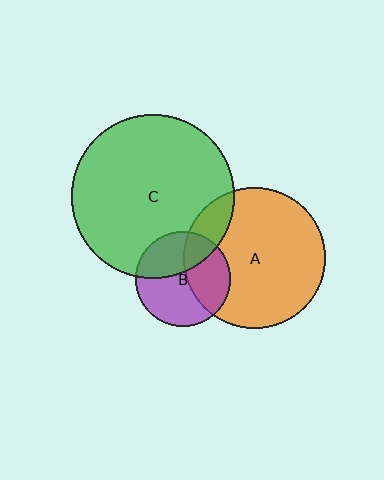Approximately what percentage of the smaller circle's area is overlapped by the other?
Approximately 15%.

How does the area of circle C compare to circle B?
Approximately 3.0 times.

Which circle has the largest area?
Circle C (green).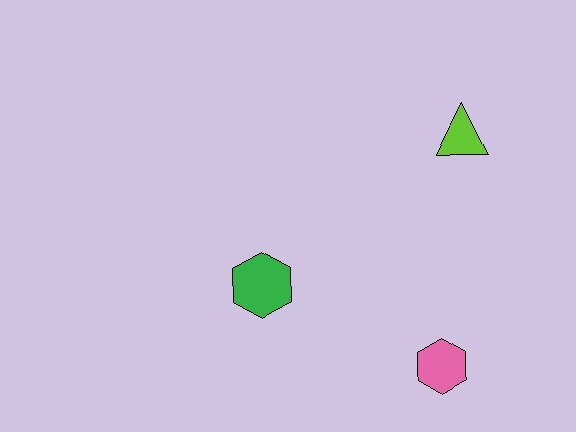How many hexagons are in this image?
There are 2 hexagons.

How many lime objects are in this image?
There is 1 lime object.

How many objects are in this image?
There are 3 objects.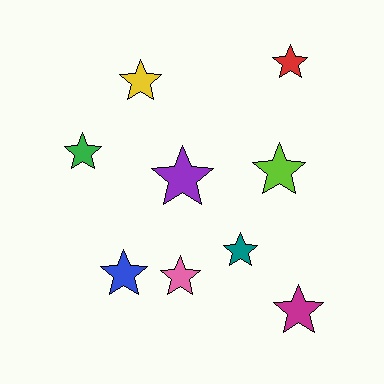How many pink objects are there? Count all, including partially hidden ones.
There is 1 pink object.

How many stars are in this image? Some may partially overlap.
There are 9 stars.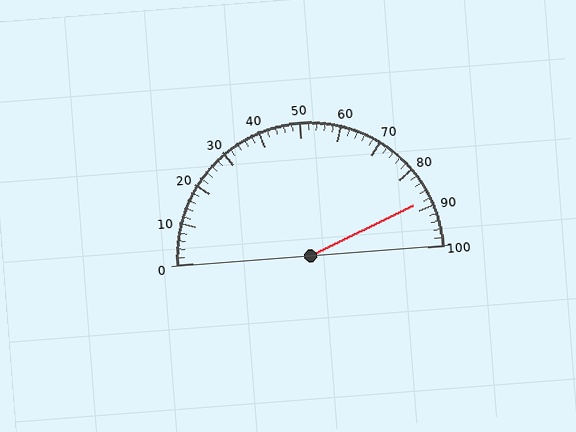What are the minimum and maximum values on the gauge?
The gauge ranges from 0 to 100.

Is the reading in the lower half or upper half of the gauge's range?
The reading is in the upper half of the range (0 to 100).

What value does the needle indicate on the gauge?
The needle indicates approximately 88.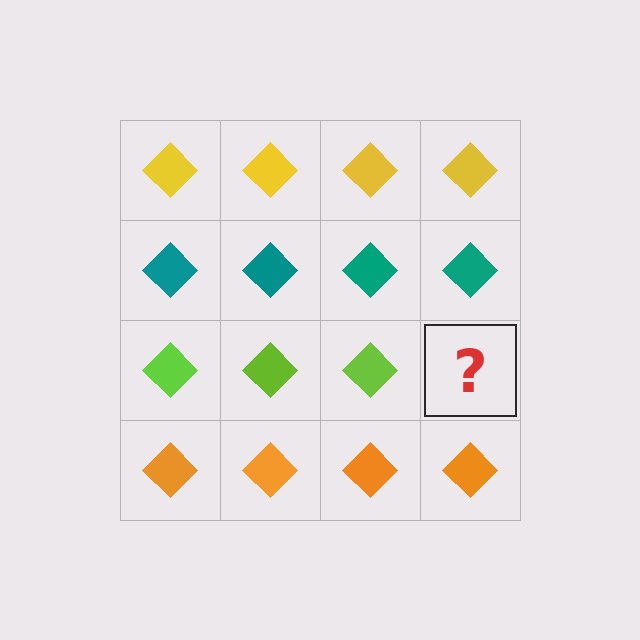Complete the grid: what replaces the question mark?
The question mark should be replaced with a lime diamond.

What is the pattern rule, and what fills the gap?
The rule is that each row has a consistent color. The gap should be filled with a lime diamond.